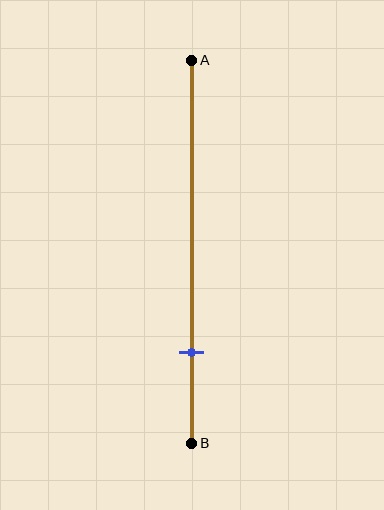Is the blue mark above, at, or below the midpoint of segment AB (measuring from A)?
The blue mark is below the midpoint of segment AB.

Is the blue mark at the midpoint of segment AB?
No, the mark is at about 75% from A, not at the 50% midpoint.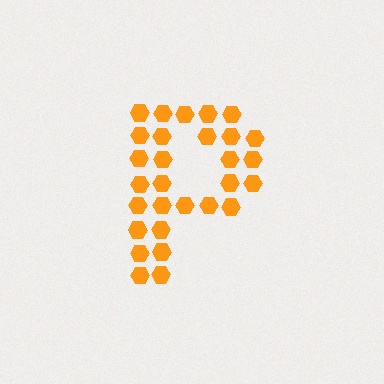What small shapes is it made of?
It is made of small hexagons.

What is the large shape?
The large shape is the letter P.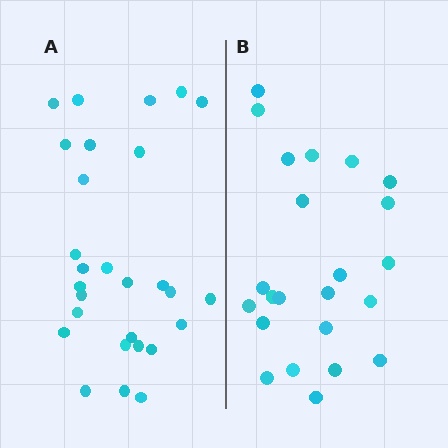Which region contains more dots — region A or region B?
Region A (the left region) has more dots.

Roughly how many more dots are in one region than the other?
Region A has about 5 more dots than region B.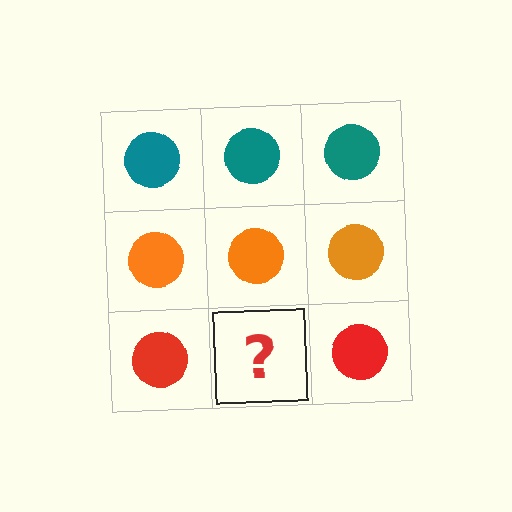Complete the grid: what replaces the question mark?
The question mark should be replaced with a red circle.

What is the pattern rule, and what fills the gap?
The rule is that each row has a consistent color. The gap should be filled with a red circle.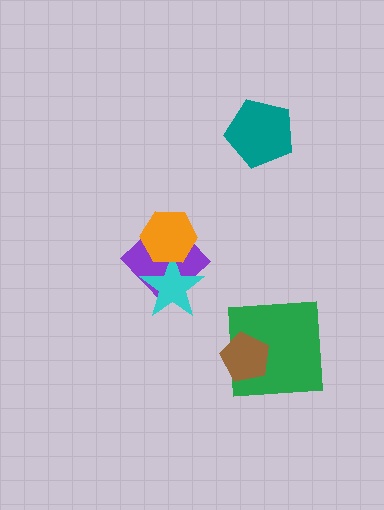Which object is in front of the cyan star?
The orange hexagon is in front of the cyan star.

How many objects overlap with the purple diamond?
2 objects overlap with the purple diamond.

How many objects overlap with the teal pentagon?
0 objects overlap with the teal pentagon.